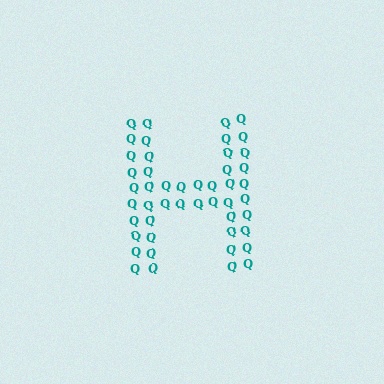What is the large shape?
The large shape is the letter H.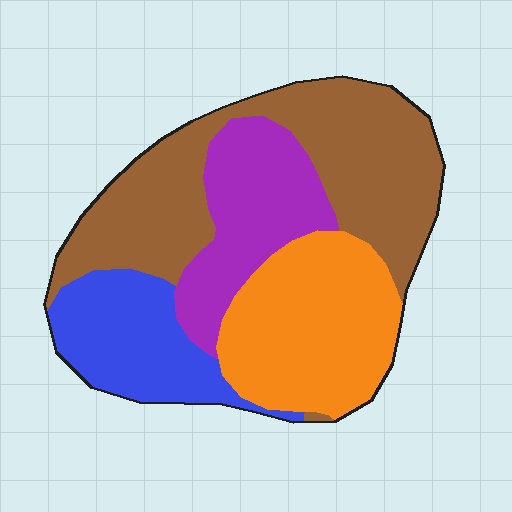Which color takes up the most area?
Brown, at roughly 40%.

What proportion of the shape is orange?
Orange covers 26% of the shape.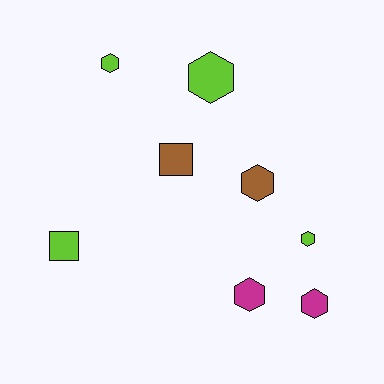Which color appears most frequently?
Lime, with 4 objects.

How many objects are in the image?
There are 8 objects.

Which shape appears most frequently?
Hexagon, with 6 objects.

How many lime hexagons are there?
There are 3 lime hexagons.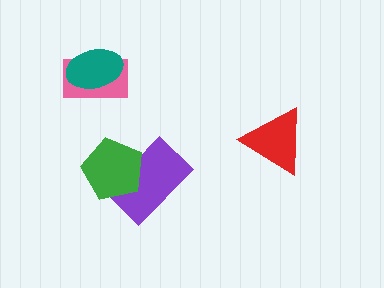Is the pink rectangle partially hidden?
Yes, it is partially covered by another shape.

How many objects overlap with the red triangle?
0 objects overlap with the red triangle.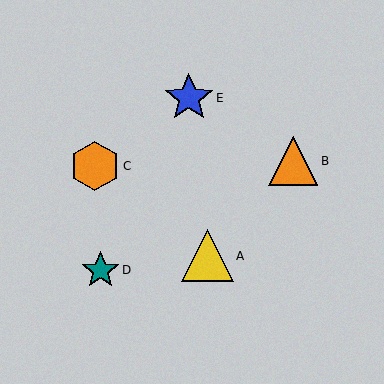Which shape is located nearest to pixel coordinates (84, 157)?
The orange hexagon (labeled C) at (95, 166) is nearest to that location.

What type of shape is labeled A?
Shape A is a yellow triangle.